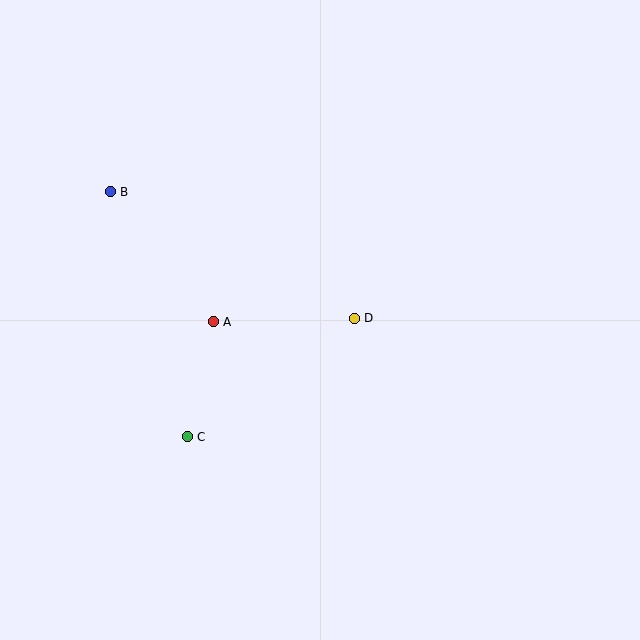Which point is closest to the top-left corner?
Point B is closest to the top-left corner.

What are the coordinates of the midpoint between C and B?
The midpoint between C and B is at (149, 314).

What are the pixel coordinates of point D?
Point D is at (354, 318).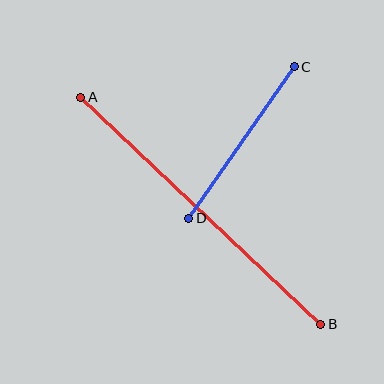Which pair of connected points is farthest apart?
Points A and B are farthest apart.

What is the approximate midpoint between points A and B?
The midpoint is at approximately (201, 211) pixels.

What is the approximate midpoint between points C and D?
The midpoint is at approximately (242, 143) pixels.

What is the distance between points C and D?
The distance is approximately 185 pixels.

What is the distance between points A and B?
The distance is approximately 330 pixels.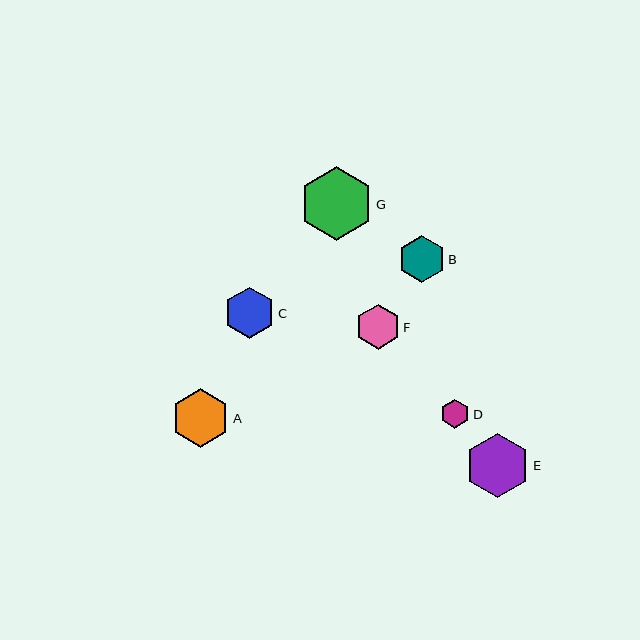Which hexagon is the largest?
Hexagon G is the largest with a size of approximately 73 pixels.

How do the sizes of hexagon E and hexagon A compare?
Hexagon E and hexagon A are approximately the same size.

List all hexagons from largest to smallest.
From largest to smallest: G, E, A, C, B, F, D.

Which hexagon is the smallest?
Hexagon D is the smallest with a size of approximately 29 pixels.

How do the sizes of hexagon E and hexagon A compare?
Hexagon E and hexagon A are approximately the same size.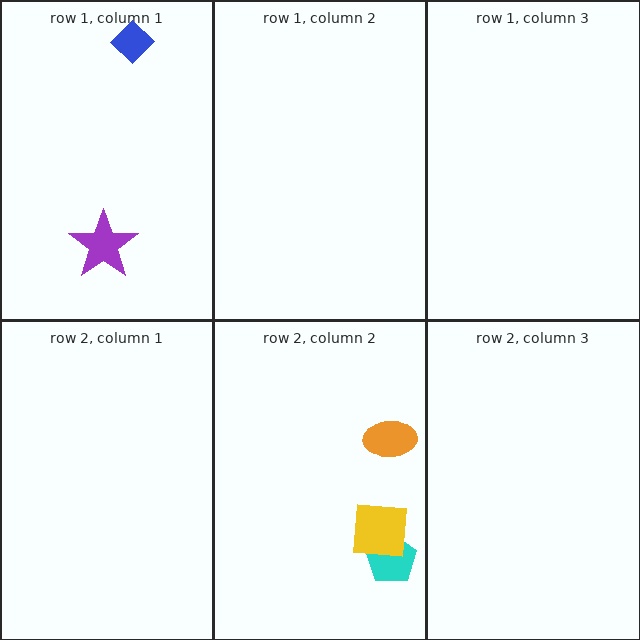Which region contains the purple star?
The row 1, column 1 region.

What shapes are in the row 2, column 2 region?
The cyan pentagon, the orange ellipse, the yellow square.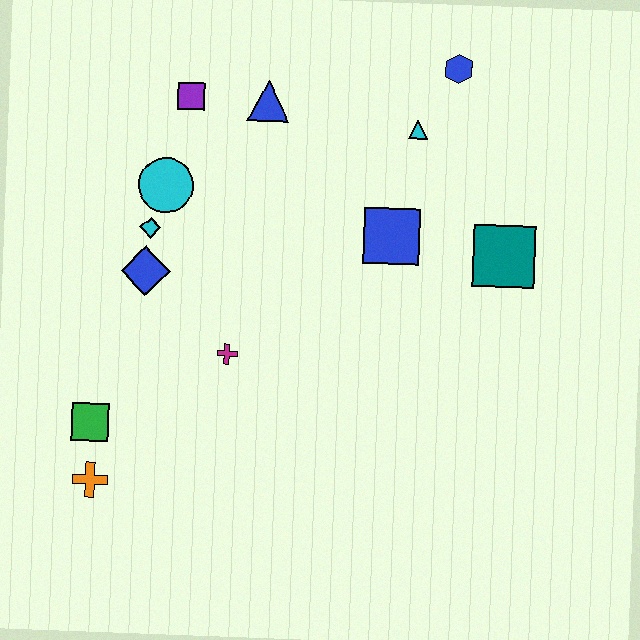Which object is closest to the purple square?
The blue triangle is closest to the purple square.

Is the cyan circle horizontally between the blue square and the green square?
Yes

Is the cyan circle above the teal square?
Yes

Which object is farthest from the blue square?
The orange cross is farthest from the blue square.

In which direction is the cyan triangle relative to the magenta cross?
The cyan triangle is above the magenta cross.